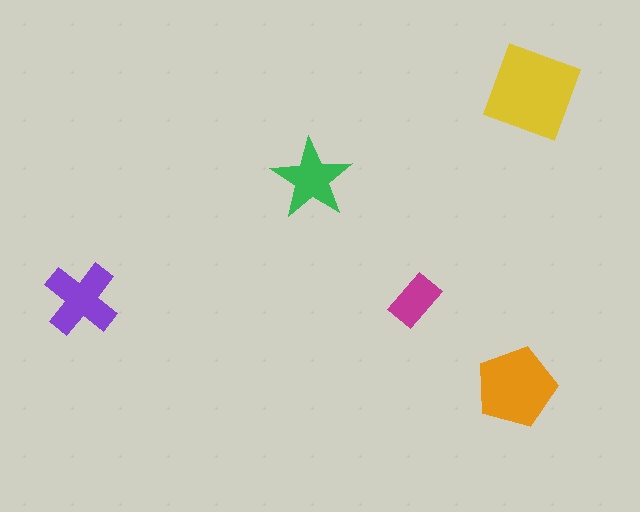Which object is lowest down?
The orange pentagon is bottommost.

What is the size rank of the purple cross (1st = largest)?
3rd.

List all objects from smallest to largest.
The magenta rectangle, the green star, the purple cross, the orange pentagon, the yellow square.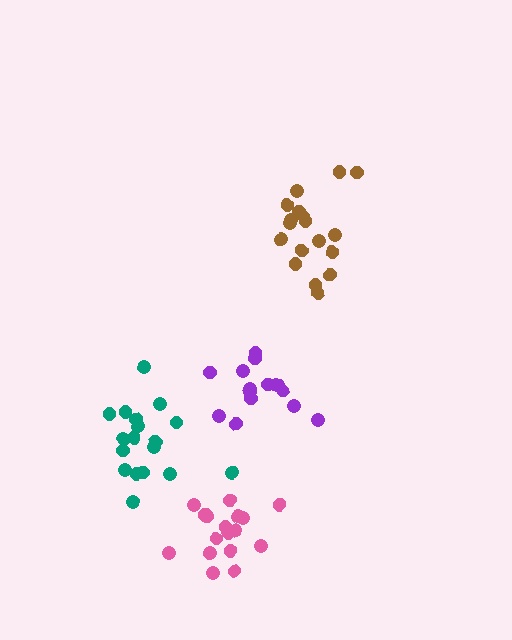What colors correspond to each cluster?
The clusters are colored: pink, teal, brown, purple.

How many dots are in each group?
Group 1: 19 dots, Group 2: 18 dots, Group 3: 18 dots, Group 4: 16 dots (71 total).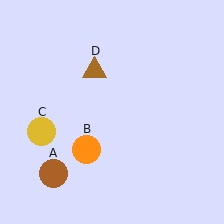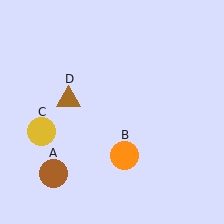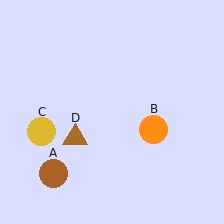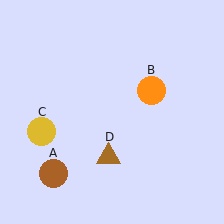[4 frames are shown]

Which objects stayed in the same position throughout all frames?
Brown circle (object A) and yellow circle (object C) remained stationary.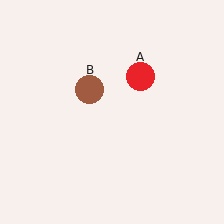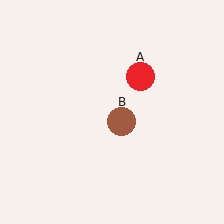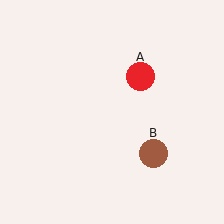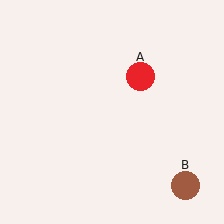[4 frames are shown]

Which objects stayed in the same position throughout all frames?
Red circle (object A) remained stationary.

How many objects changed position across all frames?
1 object changed position: brown circle (object B).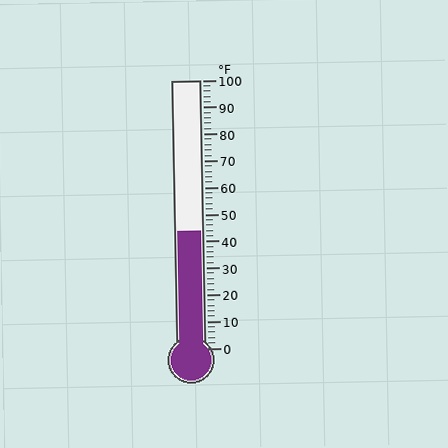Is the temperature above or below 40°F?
The temperature is above 40°F.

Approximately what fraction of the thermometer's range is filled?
The thermometer is filled to approximately 45% of its range.